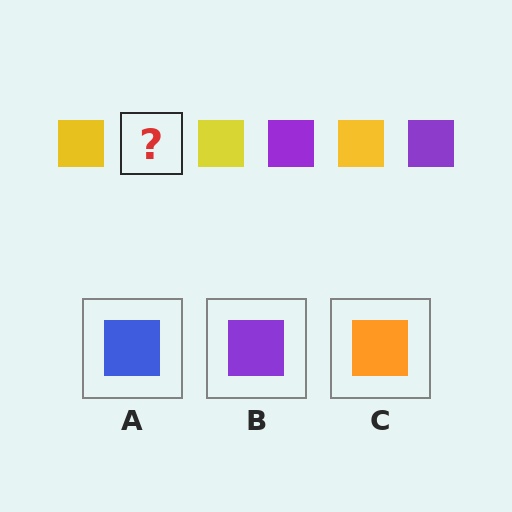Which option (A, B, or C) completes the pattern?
B.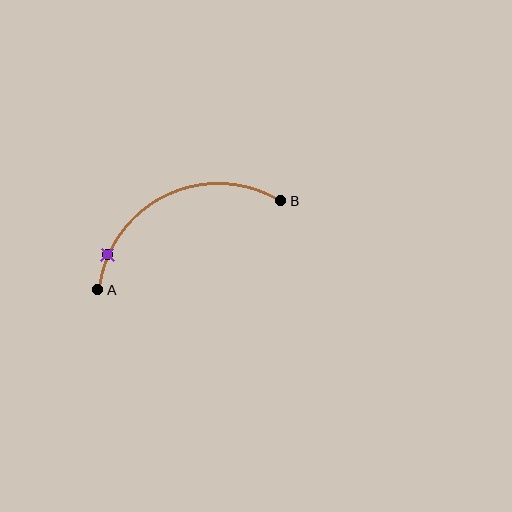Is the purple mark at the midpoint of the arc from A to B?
No. The purple mark lies on the arc but is closer to endpoint A. The arc midpoint would be at the point on the curve equidistant along the arc from both A and B.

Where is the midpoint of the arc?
The arc midpoint is the point on the curve farthest from the straight line joining A and B. It sits above that line.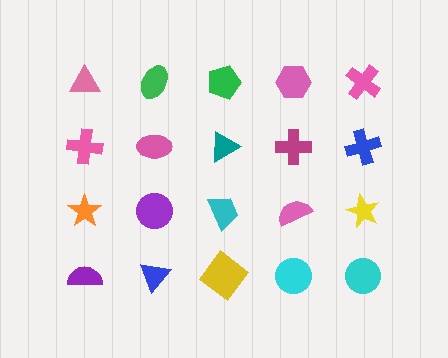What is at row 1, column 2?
A green ellipse.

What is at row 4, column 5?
A cyan circle.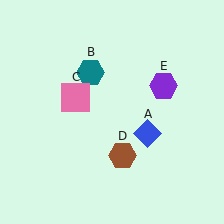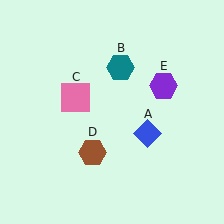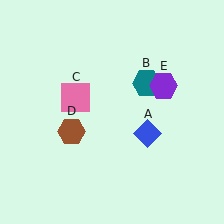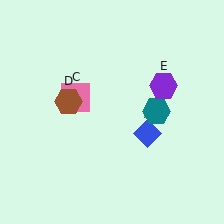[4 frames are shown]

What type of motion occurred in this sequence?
The teal hexagon (object B), brown hexagon (object D) rotated clockwise around the center of the scene.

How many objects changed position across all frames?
2 objects changed position: teal hexagon (object B), brown hexagon (object D).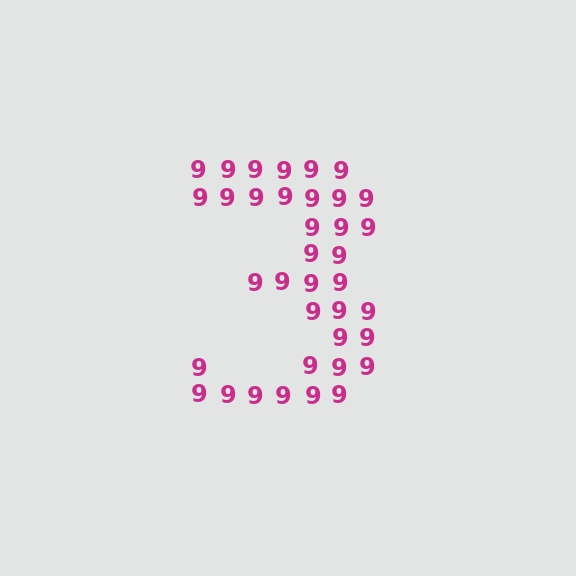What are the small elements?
The small elements are digit 9's.